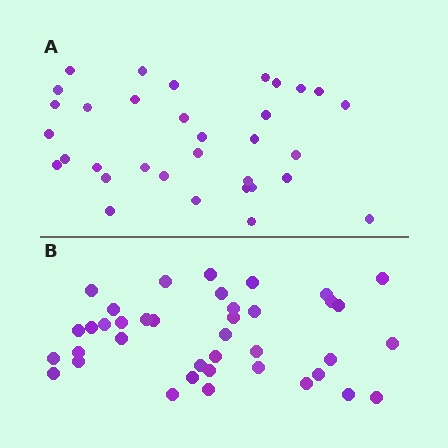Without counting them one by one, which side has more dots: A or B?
Region B (the bottom region) has more dots.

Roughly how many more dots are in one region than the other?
Region B has about 6 more dots than region A.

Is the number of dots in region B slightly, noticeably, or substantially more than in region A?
Region B has only slightly more — the two regions are fairly close. The ratio is roughly 1.2 to 1.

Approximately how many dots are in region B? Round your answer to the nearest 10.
About 40 dots. (The exact count is 39, which rounds to 40.)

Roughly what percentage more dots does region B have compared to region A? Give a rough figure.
About 20% more.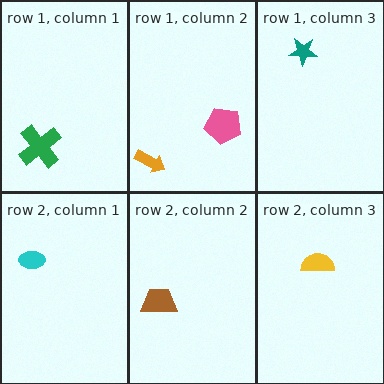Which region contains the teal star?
The row 1, column 3 region.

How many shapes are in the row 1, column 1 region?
1.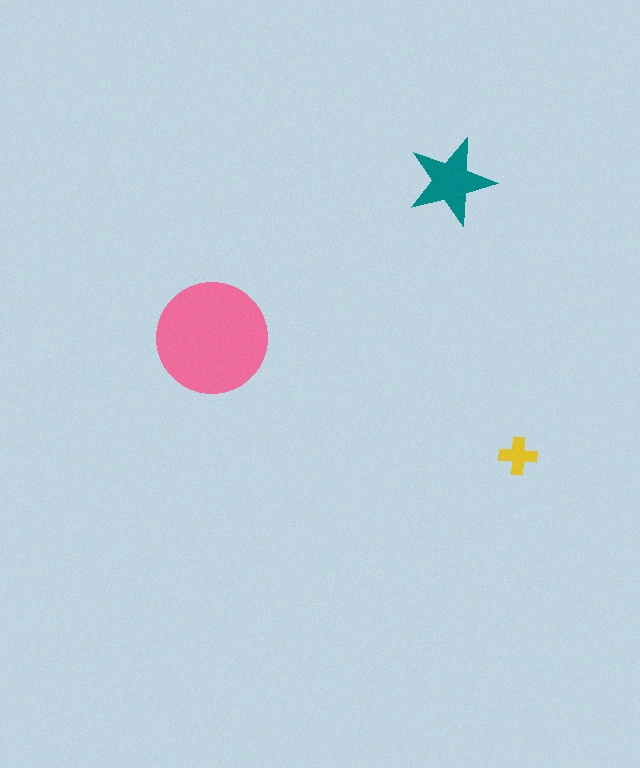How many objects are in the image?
There are 3 objects in the image.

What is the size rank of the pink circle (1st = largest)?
1st.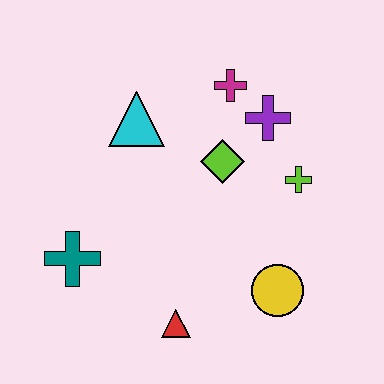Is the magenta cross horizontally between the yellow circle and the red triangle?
Yes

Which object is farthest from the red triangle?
The magenta cross is farthest from the red triangle.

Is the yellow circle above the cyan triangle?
No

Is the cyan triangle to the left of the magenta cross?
Yes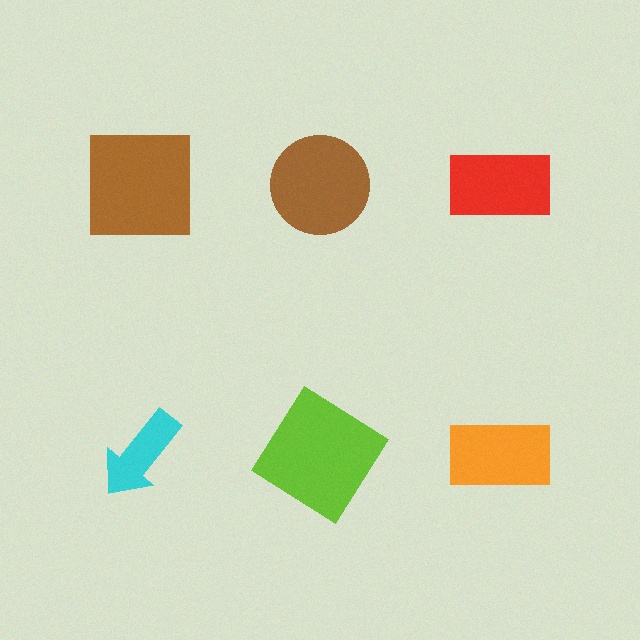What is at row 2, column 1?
A cyan arrow.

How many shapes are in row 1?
3 shapes.